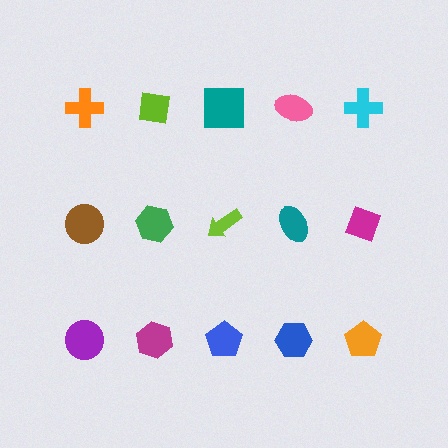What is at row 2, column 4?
A teal ellipse.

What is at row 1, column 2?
A lime square.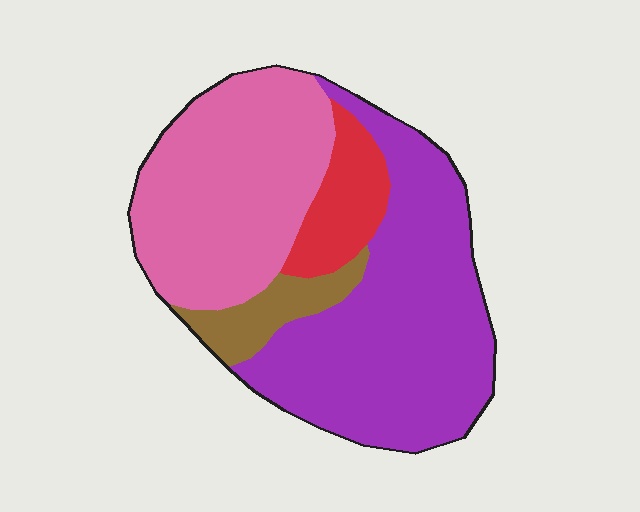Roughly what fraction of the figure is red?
Red takes up about one tenth (1/10) of the figure.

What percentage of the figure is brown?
Brown takes up about one tenth (1/10) of the figure.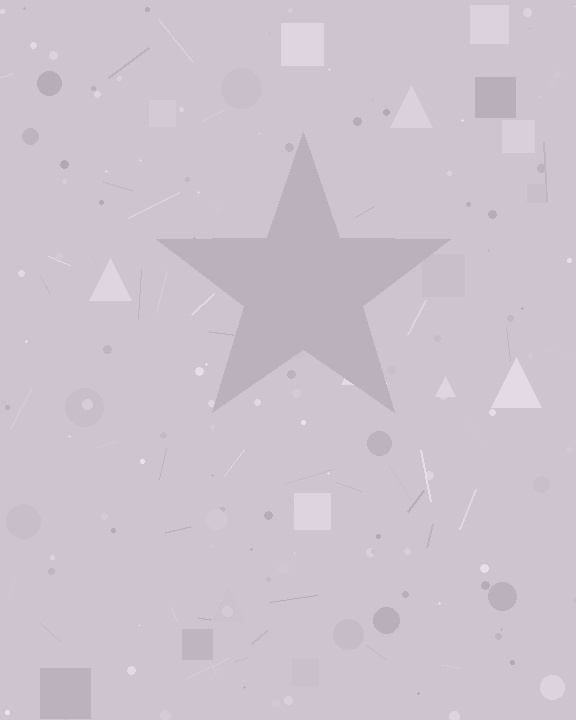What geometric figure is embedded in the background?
A star is embedded in the background.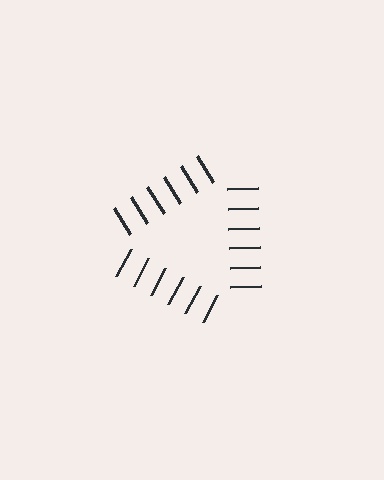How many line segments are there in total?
18 — 6 along each of the 3 edges.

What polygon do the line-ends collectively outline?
An illusory triangle — the line segments terminate on its edges but no continuous stroke is drawn.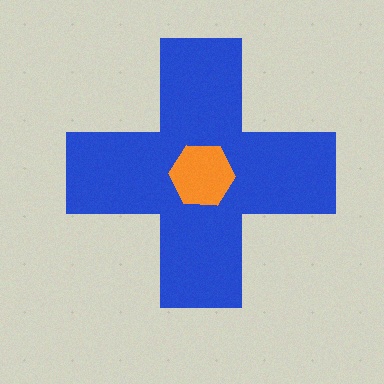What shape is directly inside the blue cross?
The orange hexagon.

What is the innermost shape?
The orange hexagon.